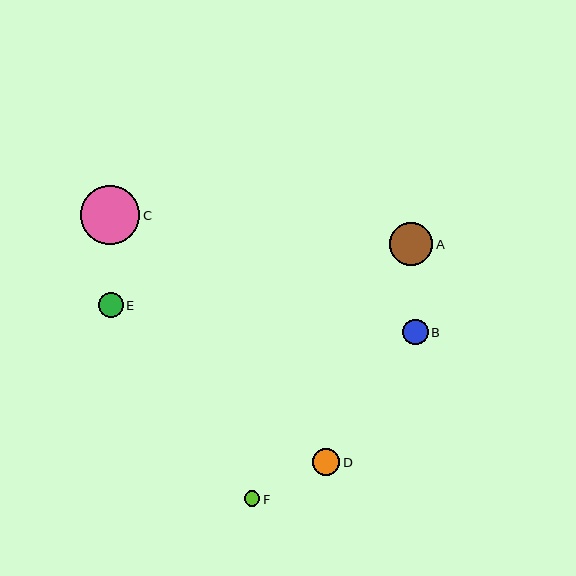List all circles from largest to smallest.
From largest to smallest: C, A, D, B, E, F.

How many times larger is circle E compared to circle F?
Circle E is approximately 1.6 times the size of circle F.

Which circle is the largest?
Circle C is the largest with a size of approximately 59 pixels.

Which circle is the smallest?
Circle F is the smallest with a size of approximately 16 pixels.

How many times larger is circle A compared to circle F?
Circle A is approximately 2.8 times the size of circle F.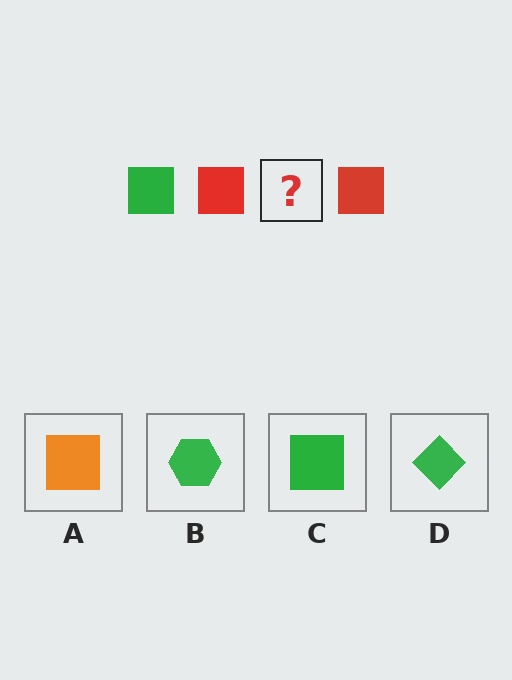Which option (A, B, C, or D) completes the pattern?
C.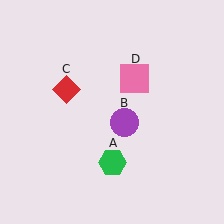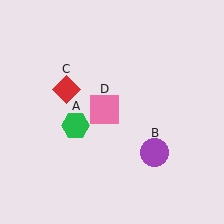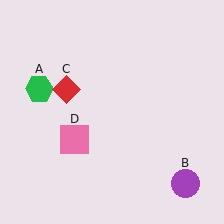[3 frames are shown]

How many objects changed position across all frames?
3 objects changed position: green hexagon (object A), purple circle (object B), pink square (object D).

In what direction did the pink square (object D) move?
The pink square (object D) moved down and to the left.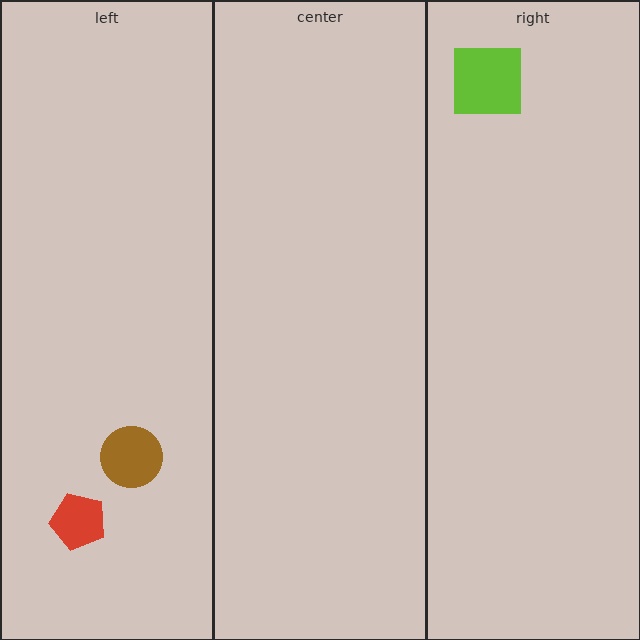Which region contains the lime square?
The right region.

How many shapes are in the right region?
1.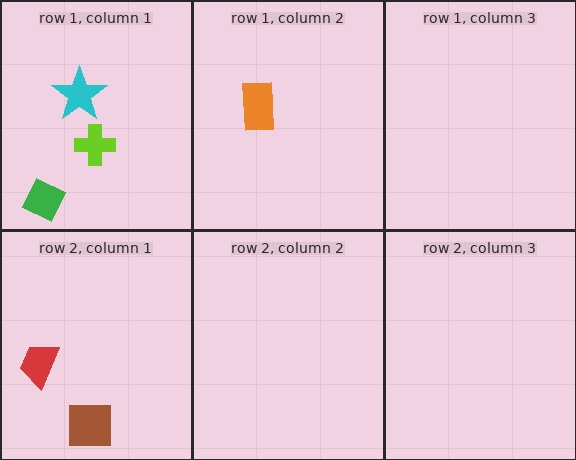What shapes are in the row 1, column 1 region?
The green diamond, the lime cross, the cyan star.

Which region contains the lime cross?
The row 1, column 1 region.